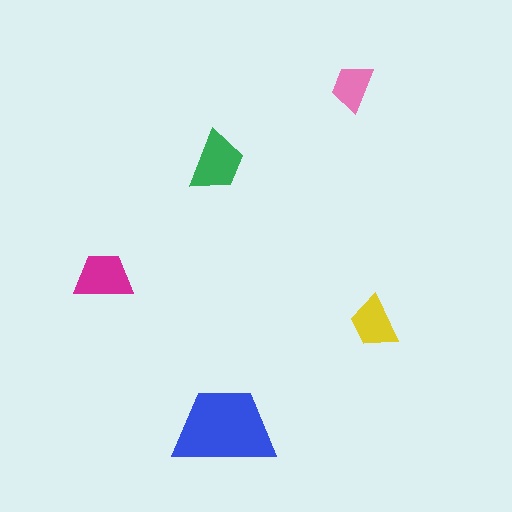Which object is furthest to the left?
The magenta trapezoid is leftmost.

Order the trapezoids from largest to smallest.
the blue one, the green one, the magenta one, the yellow one, the pink one.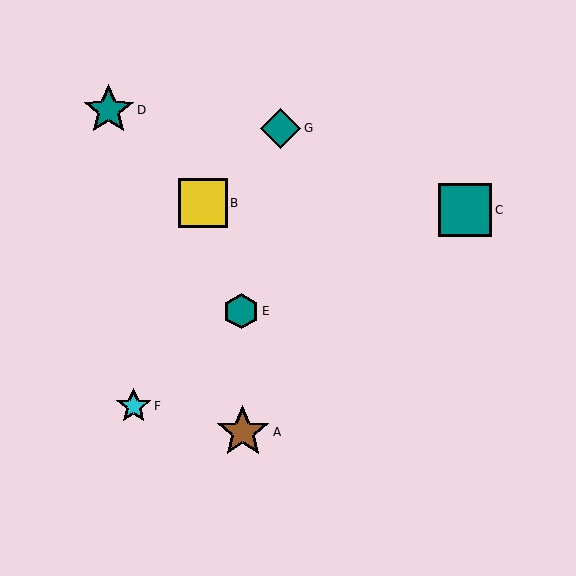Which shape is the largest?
The teal square (labeled C) is the largest.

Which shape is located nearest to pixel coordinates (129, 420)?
The cyan star (labeled F) at (134, 406) is nearest to that location.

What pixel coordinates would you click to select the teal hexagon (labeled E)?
Click at (241, 311) to select the teal hexagon E.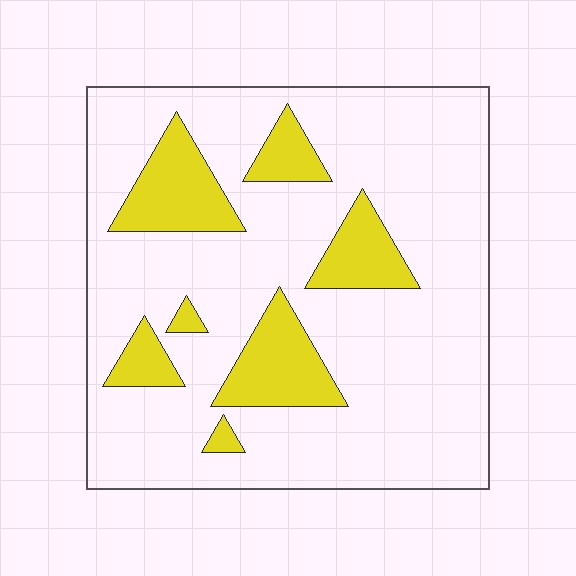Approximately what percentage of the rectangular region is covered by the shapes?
Approximately 20%.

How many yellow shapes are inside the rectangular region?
7.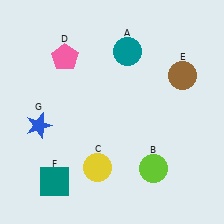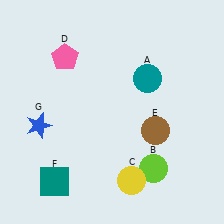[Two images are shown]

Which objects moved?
The objects that moved are: the teal circle (A), the yellow circle (C), the brown circle (E).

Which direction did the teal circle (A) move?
The teal circle (A) moved down.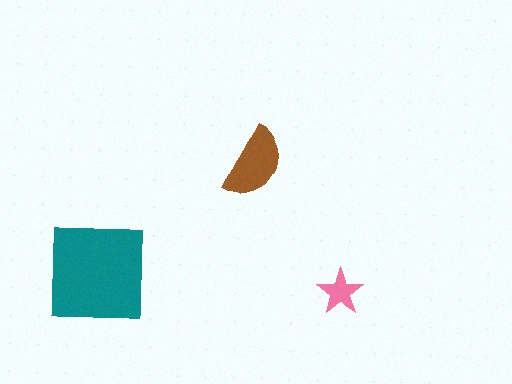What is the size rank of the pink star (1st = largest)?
3rd.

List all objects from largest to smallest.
The teal square, the brown semicircle, the pink star.